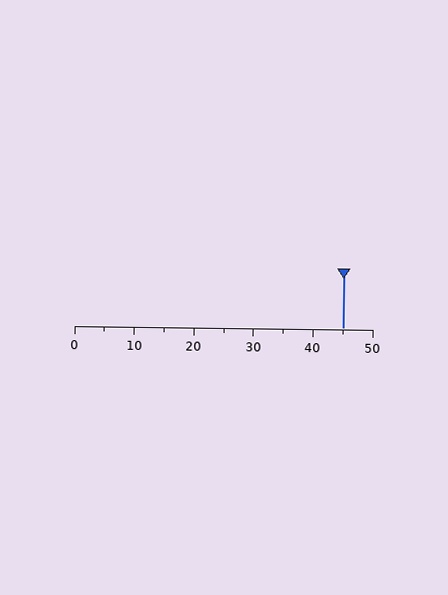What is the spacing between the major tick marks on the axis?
The major ticks are spaced 10 apart.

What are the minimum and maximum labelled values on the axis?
The axis runs from 0 to 50.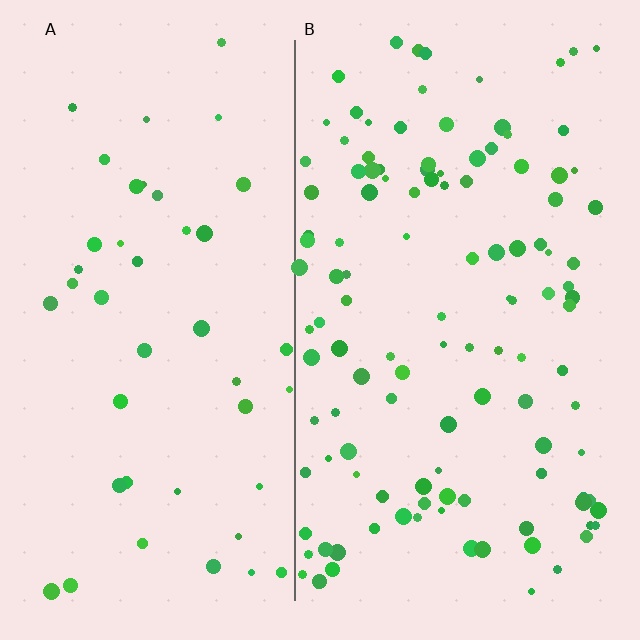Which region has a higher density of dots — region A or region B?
B (the right).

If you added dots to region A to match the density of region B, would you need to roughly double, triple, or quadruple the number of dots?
Approximately triple.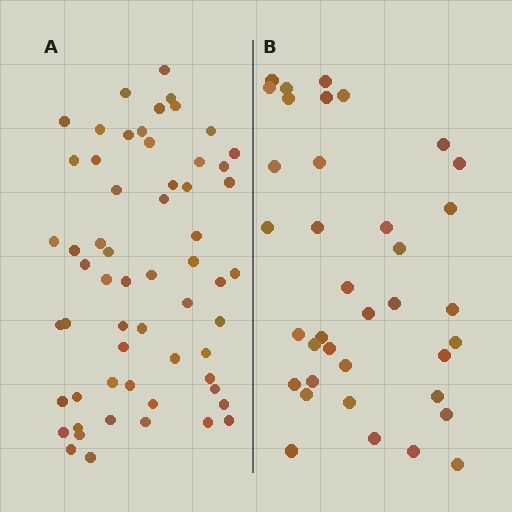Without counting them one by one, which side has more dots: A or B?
Region A (the left region) has more dots.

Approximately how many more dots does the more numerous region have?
Region A has approximately 20 more dots than region B.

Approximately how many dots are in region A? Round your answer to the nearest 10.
About 60 dots. (The exact count is 59, which rounds to 60.)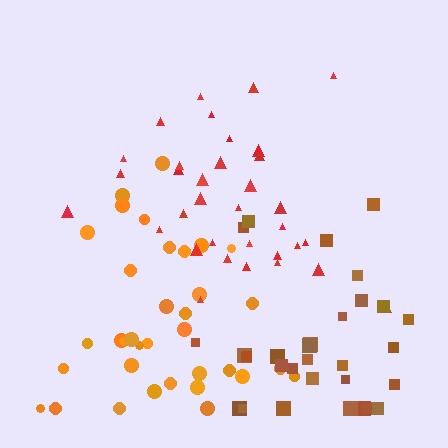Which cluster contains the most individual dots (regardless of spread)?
Orange (35).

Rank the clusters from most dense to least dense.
brown, orange, red.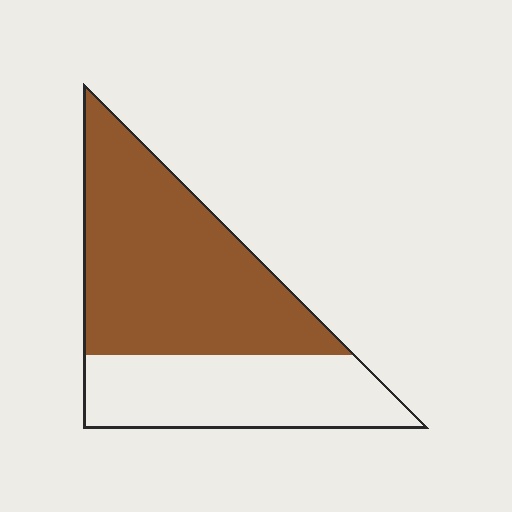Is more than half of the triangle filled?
Yes.